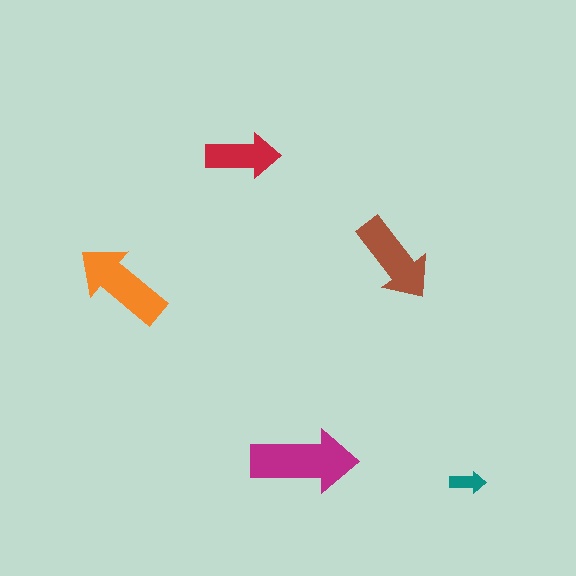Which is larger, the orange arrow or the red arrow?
The orange one.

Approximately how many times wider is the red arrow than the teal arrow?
About 2 times wider.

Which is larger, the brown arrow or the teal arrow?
The brown one.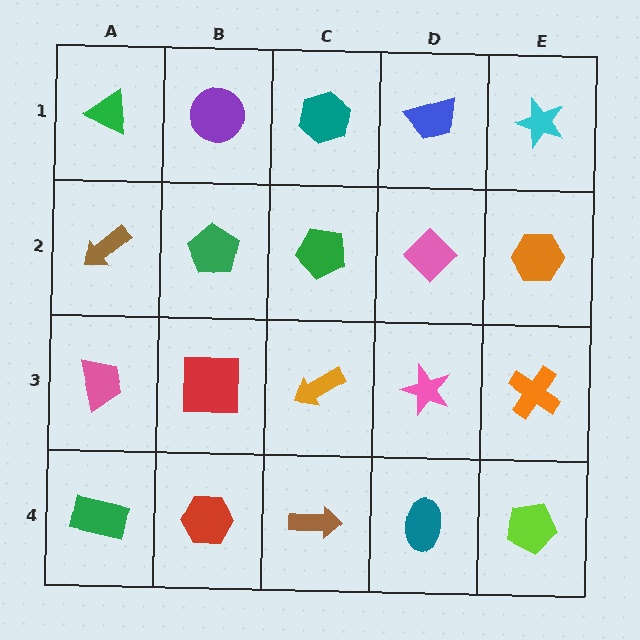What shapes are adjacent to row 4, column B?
A red square (row 3, column B), a green rectangle (row 4, column A), a brown arrow (row 4, column C).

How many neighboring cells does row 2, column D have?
4.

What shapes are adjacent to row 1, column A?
A brown arrow (row 2, column A), a purple circle (row 1, column B).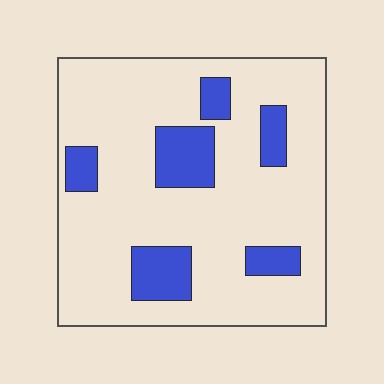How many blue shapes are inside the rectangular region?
6.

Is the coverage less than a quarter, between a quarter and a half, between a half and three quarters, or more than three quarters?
Less than a quarter.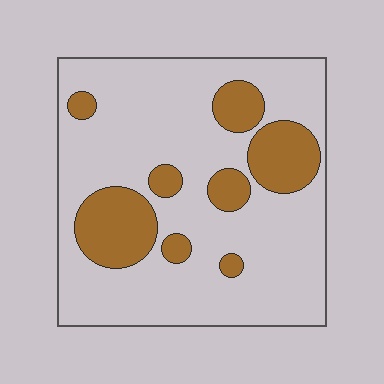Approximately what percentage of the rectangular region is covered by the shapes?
Approximately 20%.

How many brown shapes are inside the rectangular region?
8.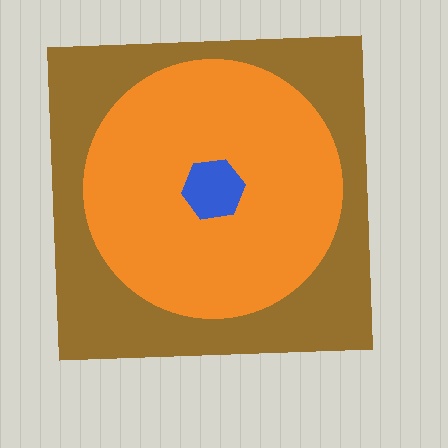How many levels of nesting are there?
3.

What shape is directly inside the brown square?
The orange circle.